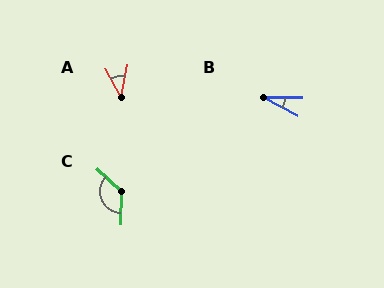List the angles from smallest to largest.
B (28°), A (41°), C (132°).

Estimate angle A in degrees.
Approximately 41 degrees.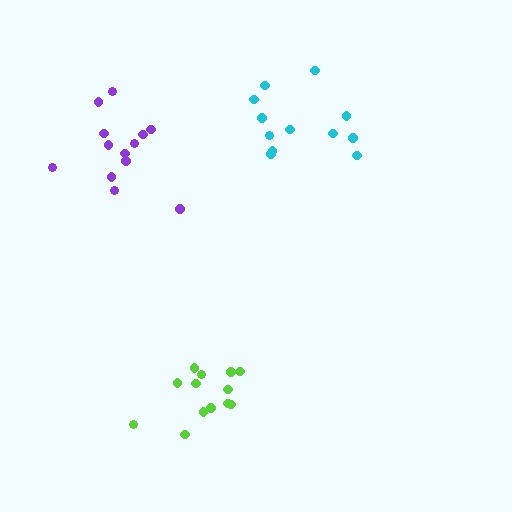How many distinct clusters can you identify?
There are 3 distinct clusters.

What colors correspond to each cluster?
The clusters are colored: lime, cyan, purple.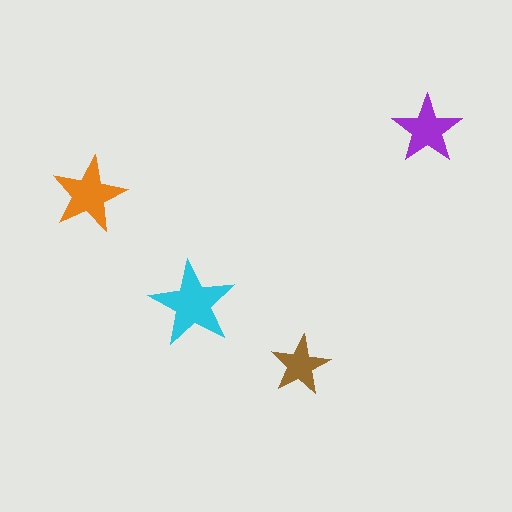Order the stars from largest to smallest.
the cyan one, the orange one, the purple one, the brown one.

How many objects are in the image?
There are 4 objects in the image.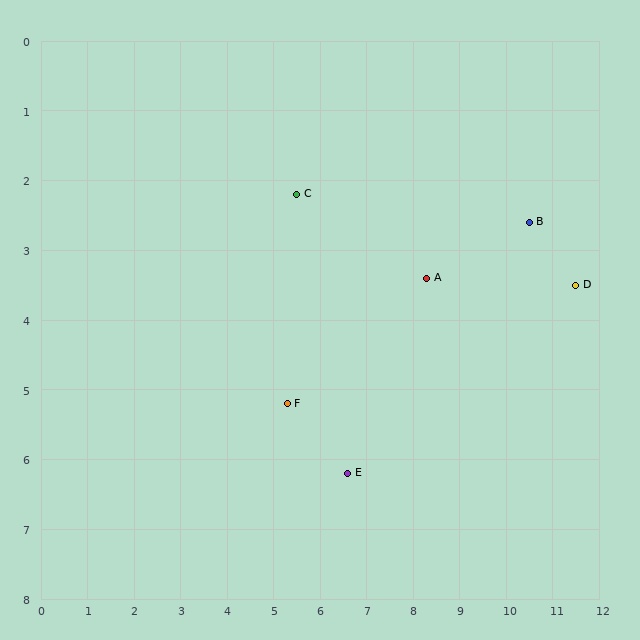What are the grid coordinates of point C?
Point C is at approximately (5.5, 2.2).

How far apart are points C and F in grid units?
Points C and F are about 3.0 grid units apart.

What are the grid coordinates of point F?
Point F is at approximately (5.3, 5.2).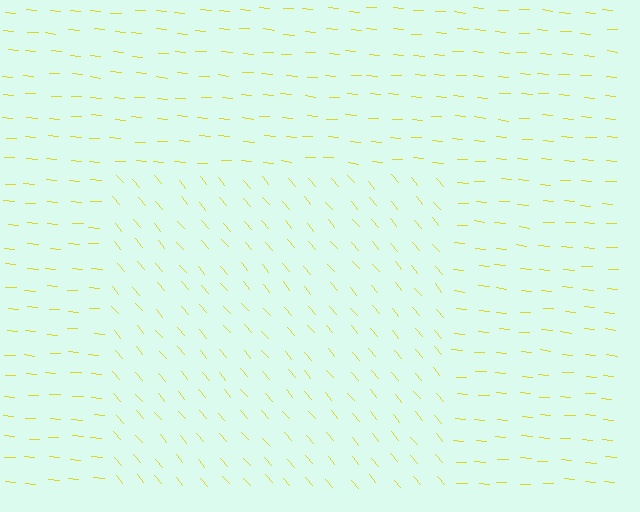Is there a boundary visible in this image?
Yes, there is a texture boundary formed by a change in line orientation.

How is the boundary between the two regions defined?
The boundary is defined purely by a change in line orientation (approximately 45 degrees difference). All lines are the same color and thickness.